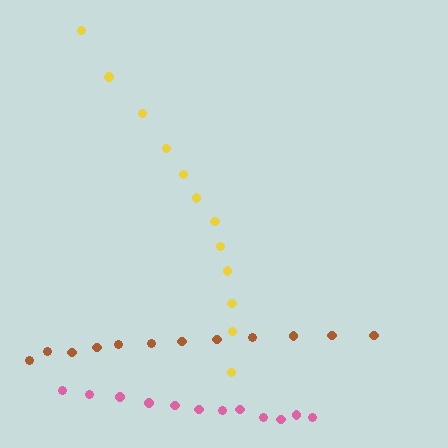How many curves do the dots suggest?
There are 3 distinct paths.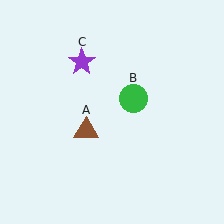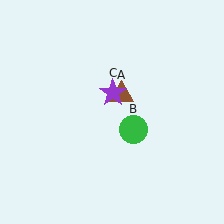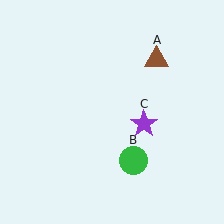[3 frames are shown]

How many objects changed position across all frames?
3 objects changed position: brown triangle (object A), green circle (object B), purple star (object C).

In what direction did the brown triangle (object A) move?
The brown triangle (object A) moved up and to the right.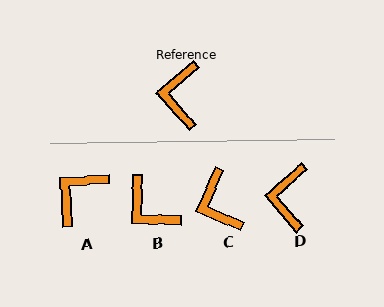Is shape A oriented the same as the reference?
No, it is off by about 38 degrees.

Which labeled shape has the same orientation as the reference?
D.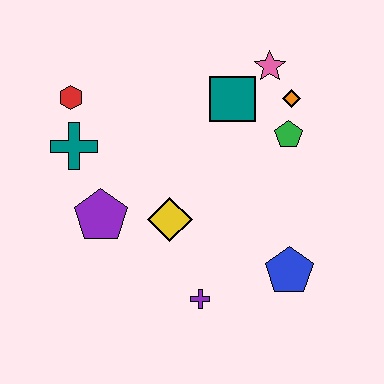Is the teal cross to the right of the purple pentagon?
No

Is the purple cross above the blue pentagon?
No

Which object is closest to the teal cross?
The red hexagon is closest to the teal cross.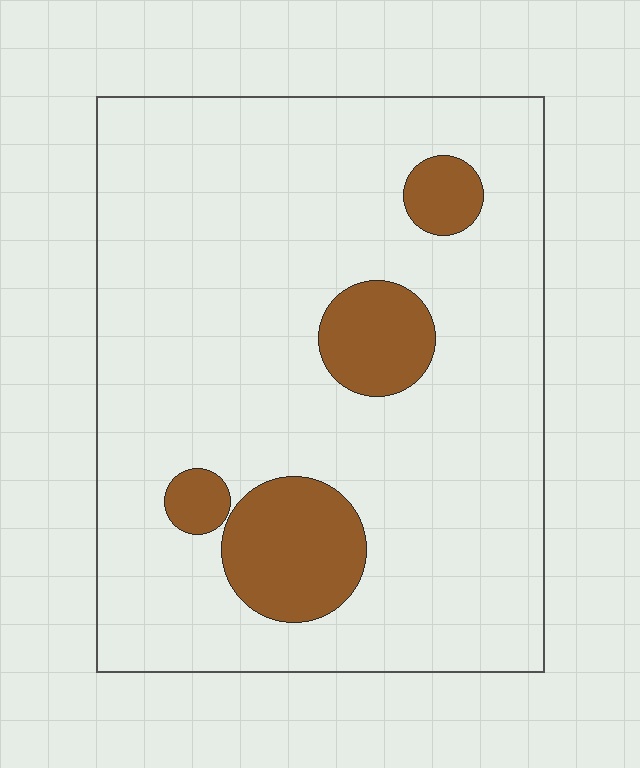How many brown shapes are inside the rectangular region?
4.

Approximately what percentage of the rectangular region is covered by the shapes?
Approximately 15%.